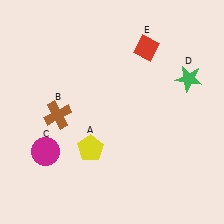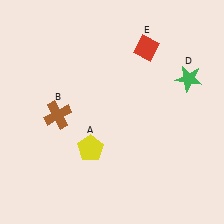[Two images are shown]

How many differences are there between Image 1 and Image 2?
There is 1 difference between the two images.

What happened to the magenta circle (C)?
The magenta circle (C) was removed in Image 2. It was in the bottom-left area of Image 1.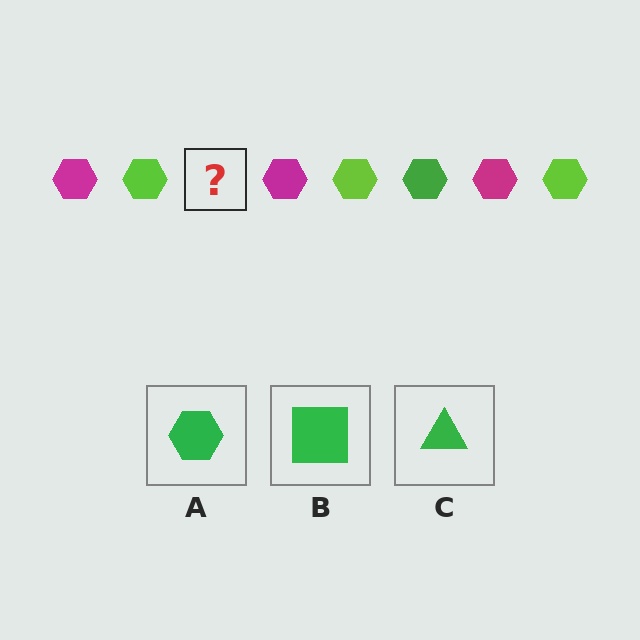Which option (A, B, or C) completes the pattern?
A.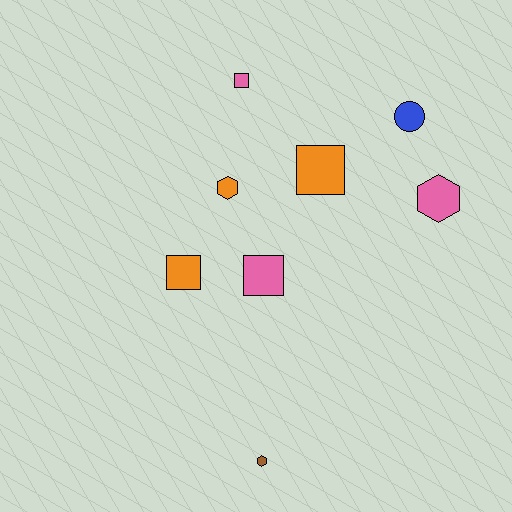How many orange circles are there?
There are no orange circles.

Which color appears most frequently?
Pink, with 3 objects.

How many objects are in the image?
There are 8 objects.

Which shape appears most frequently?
Square, with 4 objects.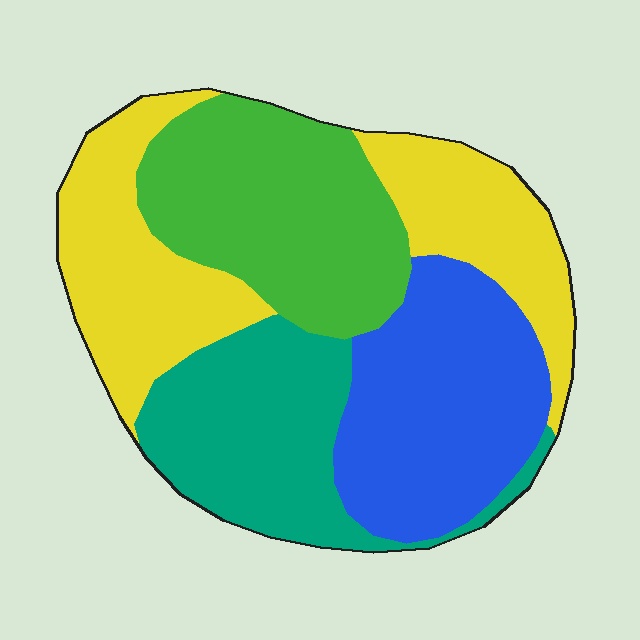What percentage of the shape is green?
Green takes up about one quarter (1/4) of the shape.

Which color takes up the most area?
Yellow, at roughly 30%.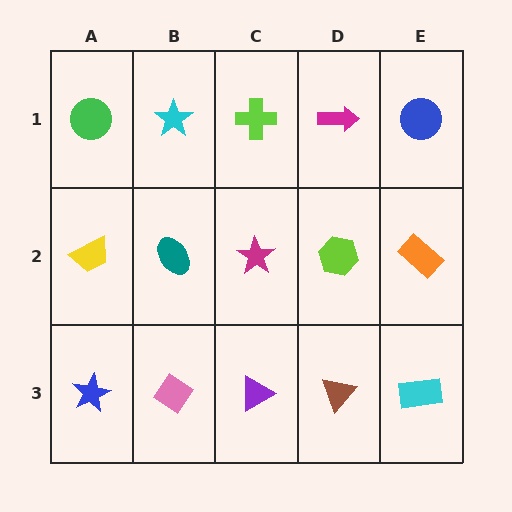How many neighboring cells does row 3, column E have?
2.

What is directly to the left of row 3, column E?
A brown triangle.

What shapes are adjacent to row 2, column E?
A blue circle (row 1, column E), a cyan rectangle (row 3, column E), a lime hexagon (row 2, column D).